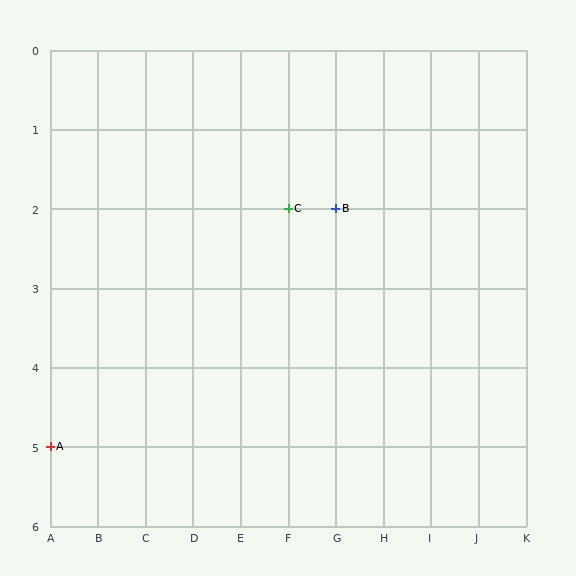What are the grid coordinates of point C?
Point C is at grid coordinates (F, 2).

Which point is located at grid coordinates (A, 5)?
Point A is at (A, 5).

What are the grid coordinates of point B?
Point B is at grid coordinates (G, 2).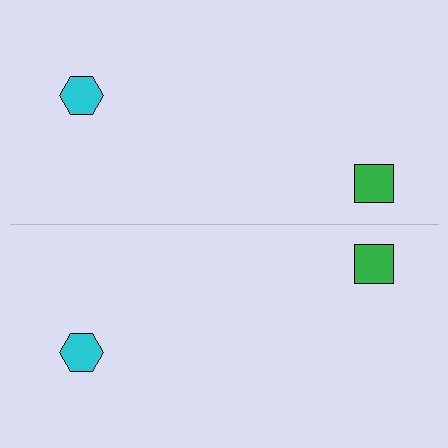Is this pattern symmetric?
Yes, this pattern has bilateral (reflection) symmetry.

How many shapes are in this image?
There are 4 shapes in this image.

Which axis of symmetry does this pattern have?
The pattern has a horizontal axis of symmetry running through the center of the image.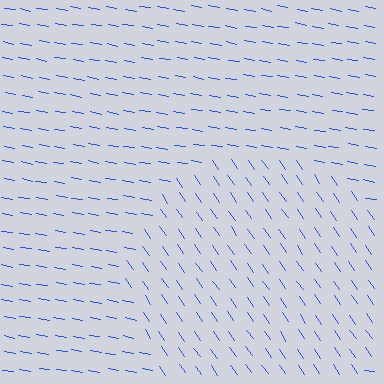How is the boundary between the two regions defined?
The boundary is defined purely by a change in line orientation (approximately 45 degrees difference). All lines are the same color and thickness.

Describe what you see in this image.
The image is filled with small blue line segments. A circle region in the image has lines oriented differently from the surrounding lines, creating a visible texture boundary.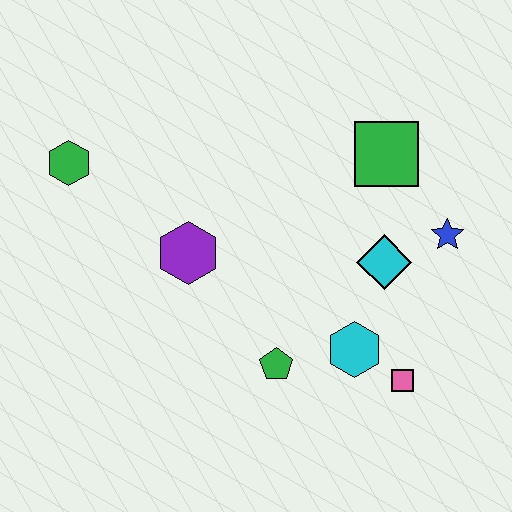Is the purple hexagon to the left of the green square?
Yes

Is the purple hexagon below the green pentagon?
No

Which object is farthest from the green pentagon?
The green hexagon is farthest from the green pentagon.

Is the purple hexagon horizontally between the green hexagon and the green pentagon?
Yes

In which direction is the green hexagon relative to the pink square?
The green hexagon is to the left of the pink square.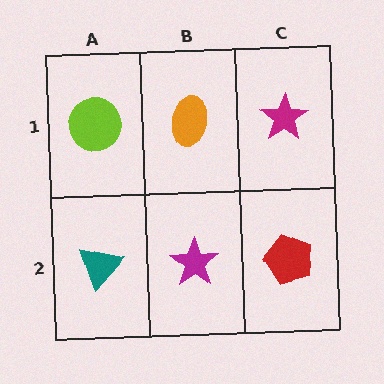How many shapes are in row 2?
3 shapes.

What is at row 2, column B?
A magenta star.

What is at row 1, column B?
An orange ellipse.